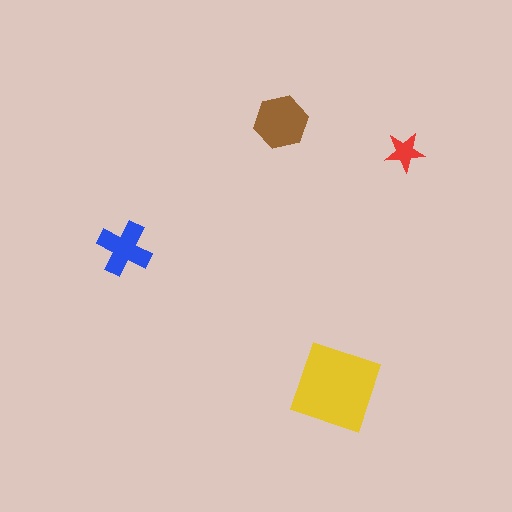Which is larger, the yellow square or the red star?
The yellow square.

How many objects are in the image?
There are 4 objects in the image.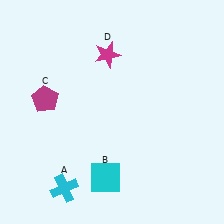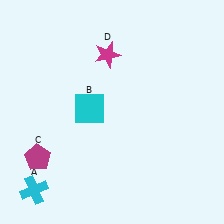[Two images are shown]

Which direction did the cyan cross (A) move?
The cyan cross (A) moved left.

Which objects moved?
The objects that moved are: the cyan cross (A), the cyan square (B), the magenta pentagon (C).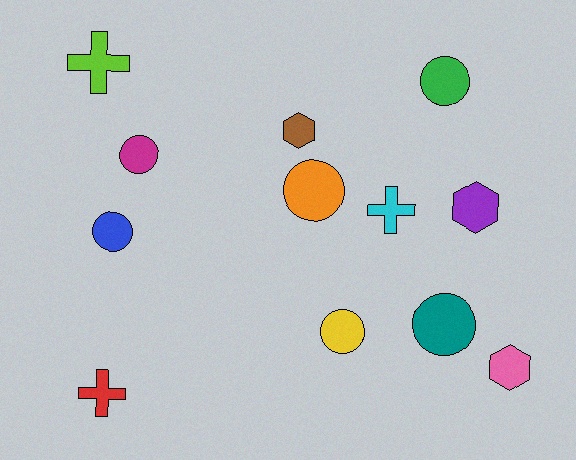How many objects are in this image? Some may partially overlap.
There are 12 objects.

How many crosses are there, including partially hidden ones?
There are 3 crosses.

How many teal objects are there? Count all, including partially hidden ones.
There is 1 teal object.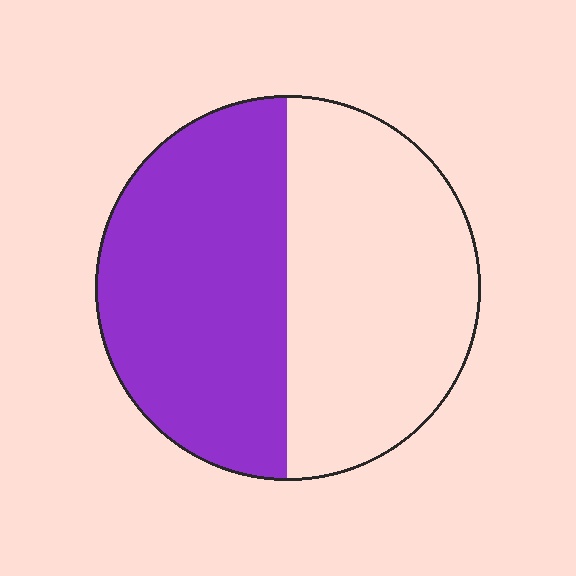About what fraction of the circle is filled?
About one half (1/2).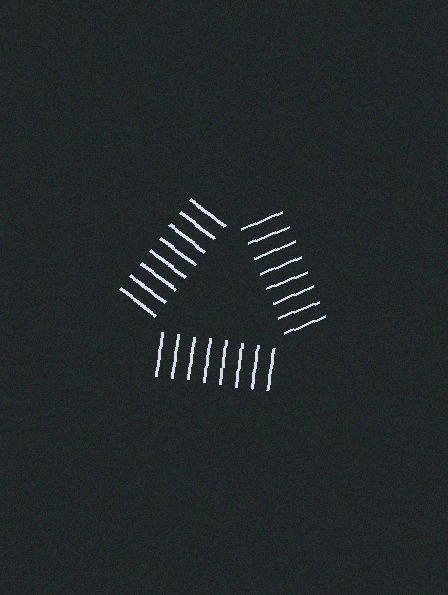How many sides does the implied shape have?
3 sides — the line-ends trace a triangle.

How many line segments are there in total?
24 — 8 along each of the 3 edges.